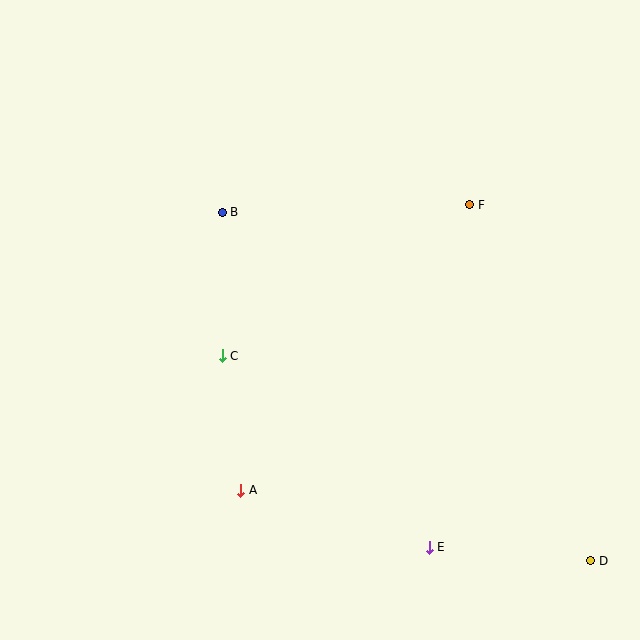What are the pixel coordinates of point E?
Point E is at (429, 547).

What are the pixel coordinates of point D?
Point D is at (591, 561).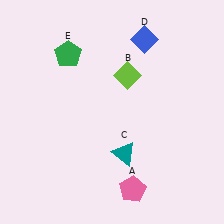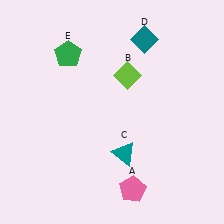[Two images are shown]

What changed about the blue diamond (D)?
In Image 1, D is blue. In Image 2, it changed to teal.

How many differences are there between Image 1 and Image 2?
There is 1 difference between the two images.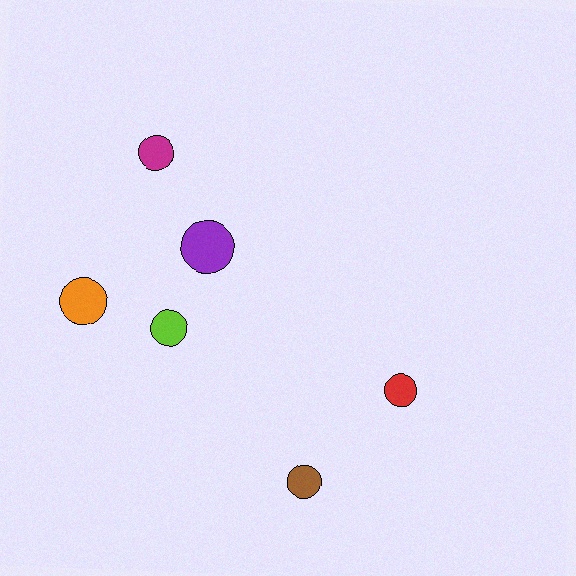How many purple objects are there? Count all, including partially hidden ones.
There is 1 purple object.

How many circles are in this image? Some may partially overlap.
There are 6 circles.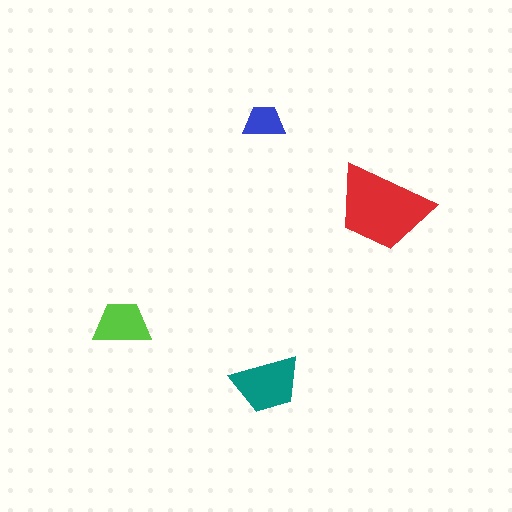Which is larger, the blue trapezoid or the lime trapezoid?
The lime one.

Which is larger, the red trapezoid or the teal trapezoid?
The red one.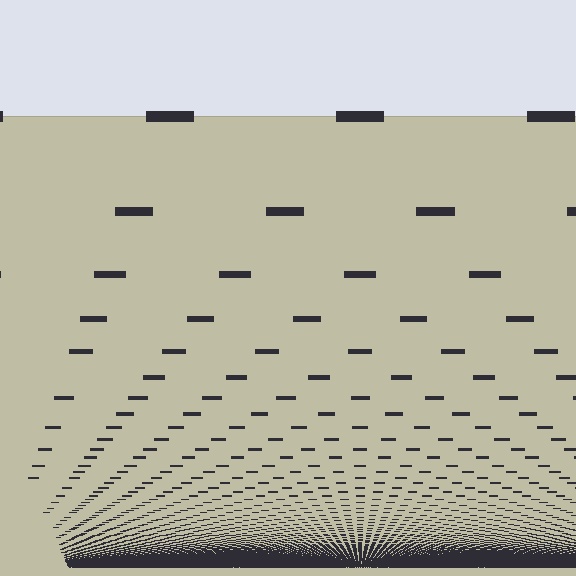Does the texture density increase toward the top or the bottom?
Density increases toward the bottom.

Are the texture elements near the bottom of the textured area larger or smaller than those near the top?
Smaller. The gradient is inverted — elements near the bottom are smaller and denser.